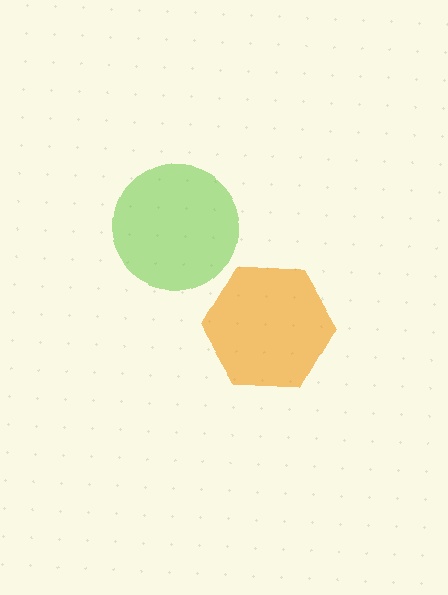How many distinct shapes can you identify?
There are 2 distinct shapes: an orange hexagon, a lime circle.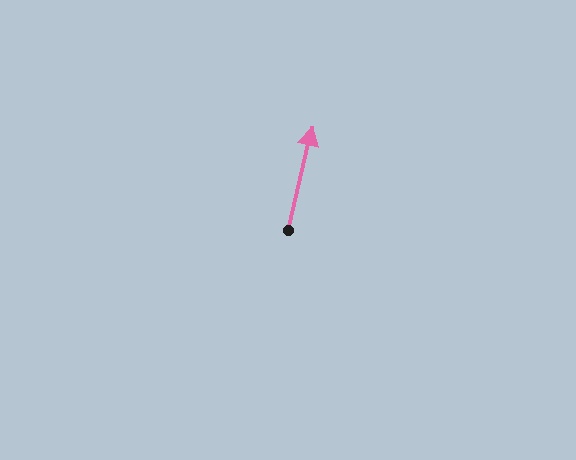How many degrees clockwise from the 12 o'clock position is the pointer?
Approximately 13 degrees.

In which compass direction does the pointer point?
North.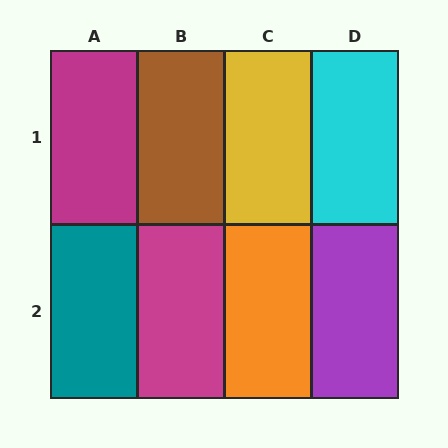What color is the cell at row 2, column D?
Purple.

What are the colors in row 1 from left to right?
Magenta, brown, yellow, cyan.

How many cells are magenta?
2 cells are magenta.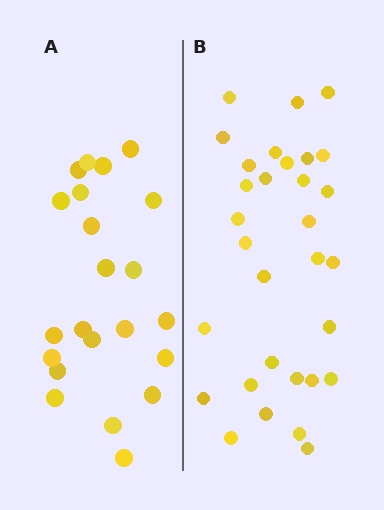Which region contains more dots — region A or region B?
Region B (the right region) has more dots.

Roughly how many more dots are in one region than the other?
Region B has roughly 8 or so more dots than region A.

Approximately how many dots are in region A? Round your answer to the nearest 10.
About 20 dots. (The exact count is 22, which rounds to 20.)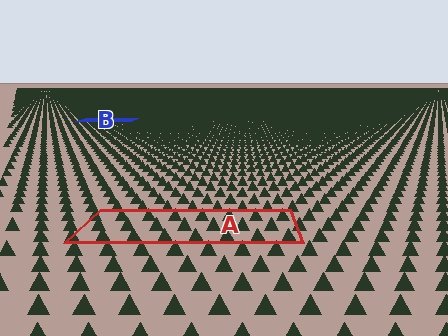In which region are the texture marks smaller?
The texture marks are smaller in region B, because it is farther away.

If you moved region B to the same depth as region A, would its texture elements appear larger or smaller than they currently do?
They would appear larger. At a closer depth, the same texture elements are projected at a bigger on-screen size.